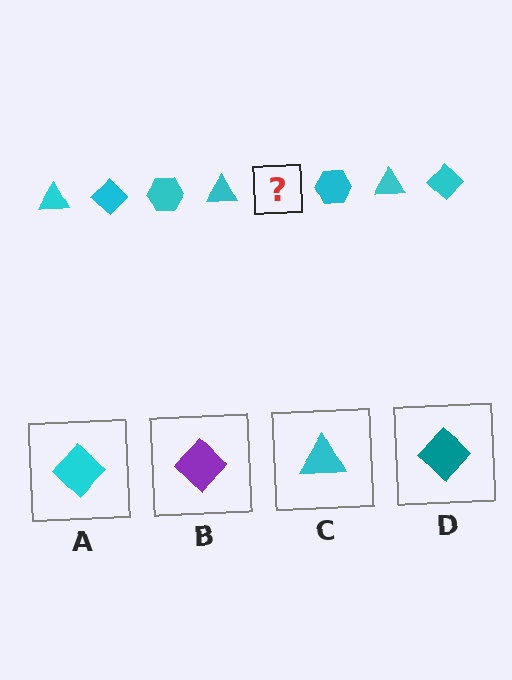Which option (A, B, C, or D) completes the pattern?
A.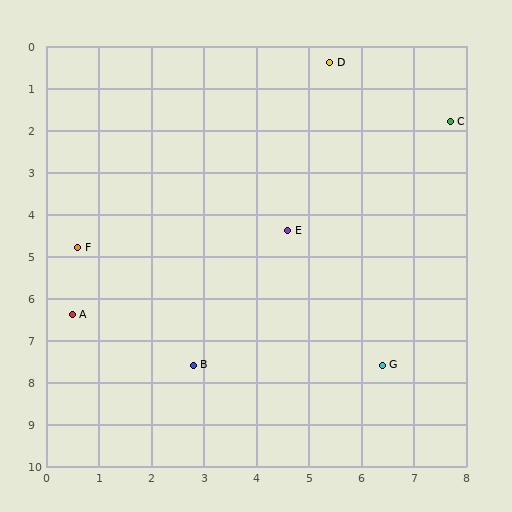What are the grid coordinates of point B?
Point B is at approximately (2.8, 7.6).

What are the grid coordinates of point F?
Point F is at approximately (0.6, 4.8).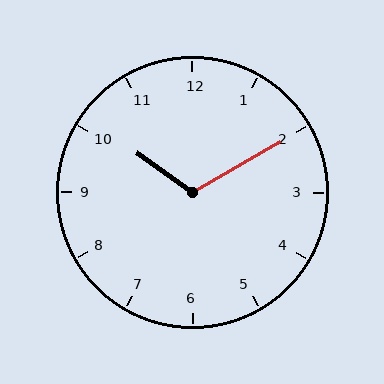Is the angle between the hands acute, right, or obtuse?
It is obtuse.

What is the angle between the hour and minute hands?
Approximately 115 degrees.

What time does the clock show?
10:10.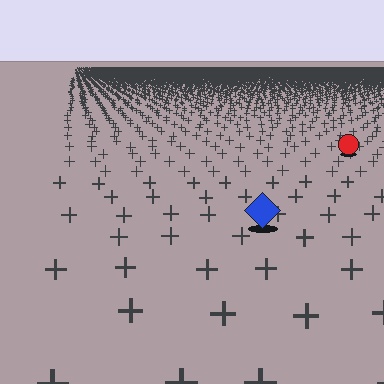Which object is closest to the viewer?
The blue diamond is closest. The texture marks near it are larger and more spread out.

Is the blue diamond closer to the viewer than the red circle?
Yes. The blue diamond is closer — you can tell from the texture gradient: the ground texture is coarser near it.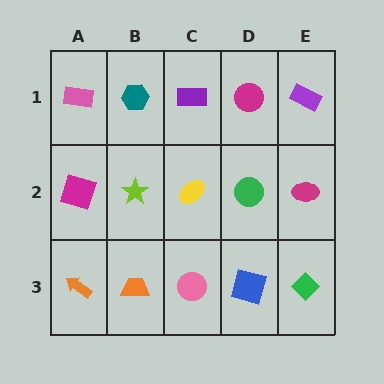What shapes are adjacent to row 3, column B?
A lime star (row 2, column B), an orange arrow (row 3, column A), a pink circle (row 3, column C).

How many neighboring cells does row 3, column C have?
3.